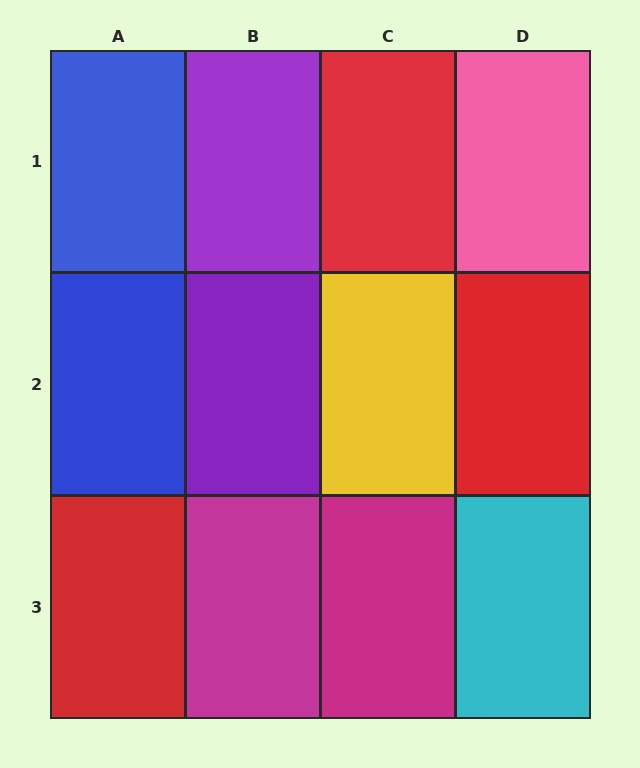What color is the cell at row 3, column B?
Magenta.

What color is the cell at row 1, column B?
Purple.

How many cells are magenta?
2 cells are magenta.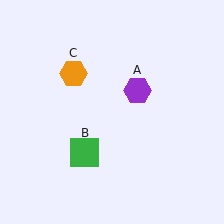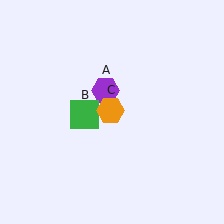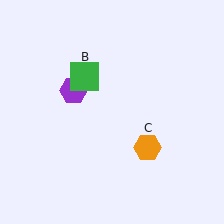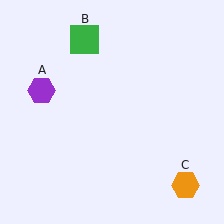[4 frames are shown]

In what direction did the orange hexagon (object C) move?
The orange hexagon (object C) moved down and to the right.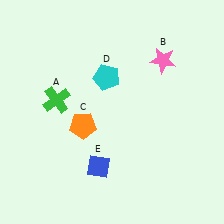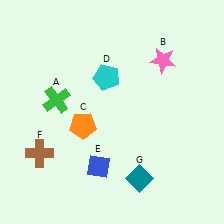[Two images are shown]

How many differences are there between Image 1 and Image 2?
There are 2 differences between the two images.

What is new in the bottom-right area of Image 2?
A teal diamond (G) was added in the bottom-right area of Image 2.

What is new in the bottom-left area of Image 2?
A brown cross (F) was added in the bottom-left area of Image 2.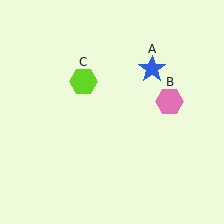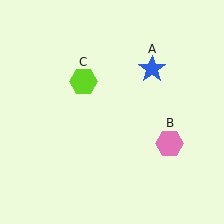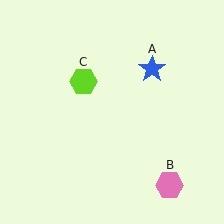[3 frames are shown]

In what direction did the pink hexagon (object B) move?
The pink hexagon (object B) moved down.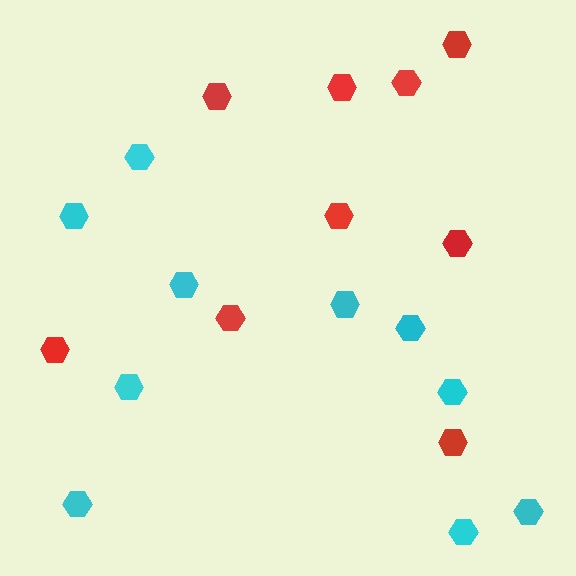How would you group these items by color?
There are 2 groups: one group of red hexagons (9) and one group of cyan hexagons (10).